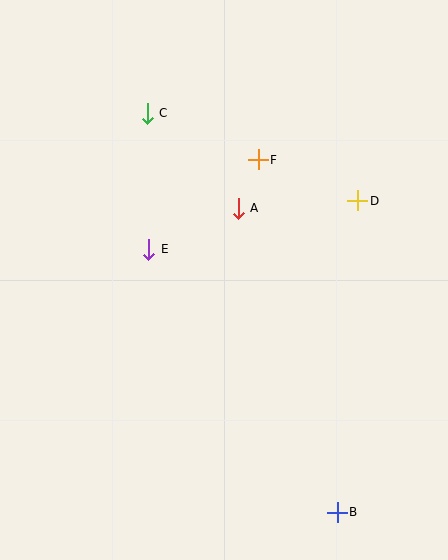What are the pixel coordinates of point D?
Point D is at (358, 201).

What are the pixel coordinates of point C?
Point C is at (147, 113).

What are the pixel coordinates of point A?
Point A is at (238, 208).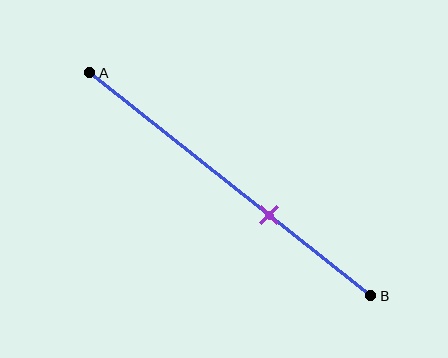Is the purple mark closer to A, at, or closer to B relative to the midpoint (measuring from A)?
The purple mark is closer to point B than the midpoint of segment AB.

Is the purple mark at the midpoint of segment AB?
No, the mark is at about 65% from A, not at the 50% midpoint.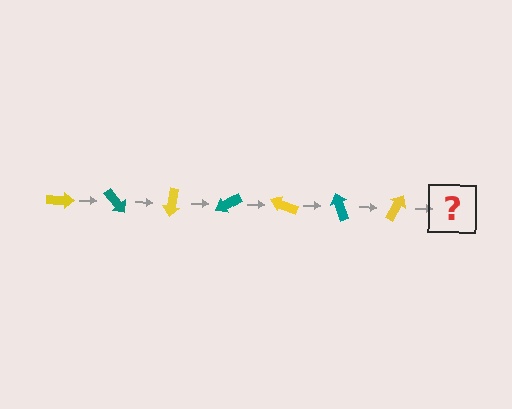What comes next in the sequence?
The next element should be a teal arrow, rotated 350 degrees from the start.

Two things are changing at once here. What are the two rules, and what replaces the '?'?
The two rules are that it rotates 50 degrees each step and the color cycles through yellow and teal. The '?' should be a teal arrow, rotated 350 degrees from the start.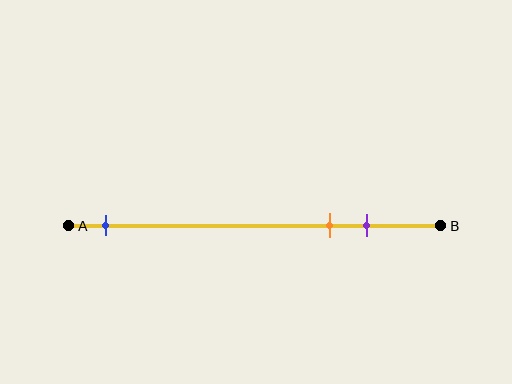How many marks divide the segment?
There are 3 marks dividing the segment.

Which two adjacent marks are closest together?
The orange and purple marks are the closest adjacent pair.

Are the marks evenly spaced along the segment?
No, the marks are not evenly spaced.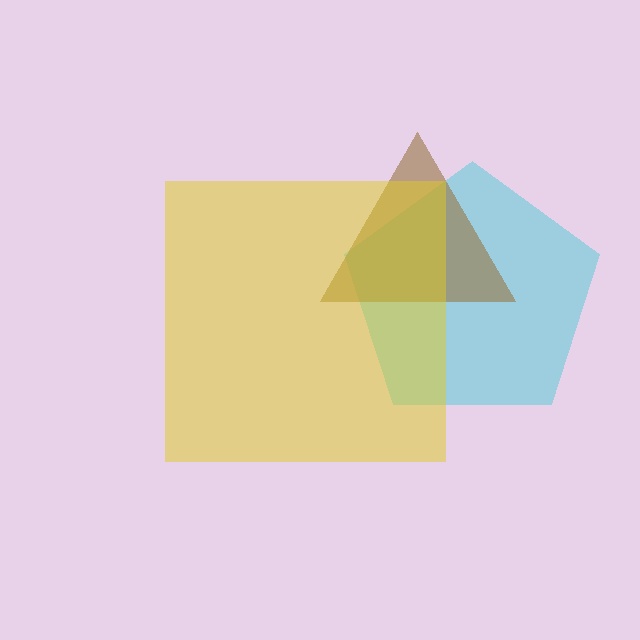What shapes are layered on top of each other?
The layered shapes are: a cyan pentagon, a brown triangle, a yellow square.